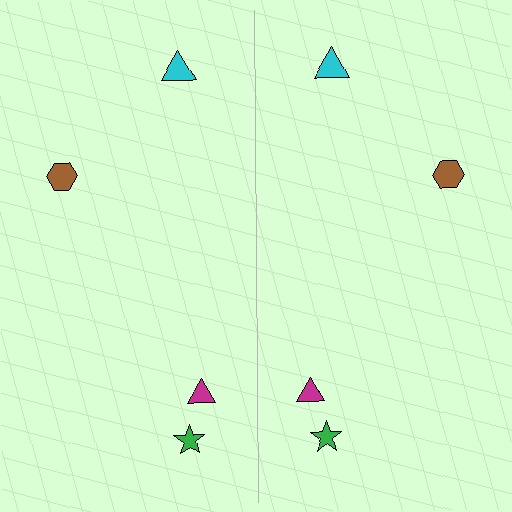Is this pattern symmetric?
Yes, this pattern has bilateral (reflection) symmetry.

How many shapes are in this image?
There are 8 shapes in this image.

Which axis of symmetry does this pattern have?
The pattern has a vertical axis of symmetry running through the center of the image.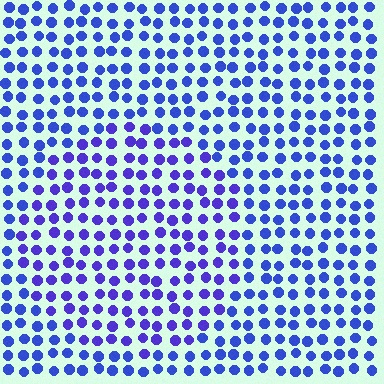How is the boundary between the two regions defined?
The boundary is defined purely by a slight shift in hue (about 21 degrees). Spacing, size, and orientation are identical on both sides.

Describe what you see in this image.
The image is filled with small blue elements in a uniform arrangement. A circle-shaped region is visible where the elements are tinted to a slightly different hue, forming a subtle color boundary.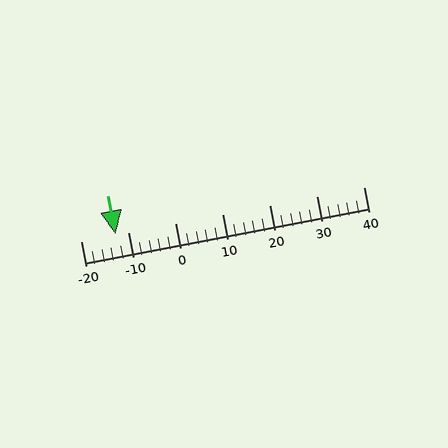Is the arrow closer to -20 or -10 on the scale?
The arrow is closer to -10.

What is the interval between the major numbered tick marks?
The major tick marks are spaced 10 units apart.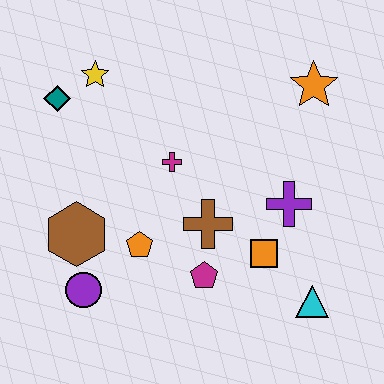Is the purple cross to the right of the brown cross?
Yes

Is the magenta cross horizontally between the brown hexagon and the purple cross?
Yes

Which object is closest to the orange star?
The purple cross is closest to the orange star.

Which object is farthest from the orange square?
The teal diamond is farthest from the orange square.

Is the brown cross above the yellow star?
No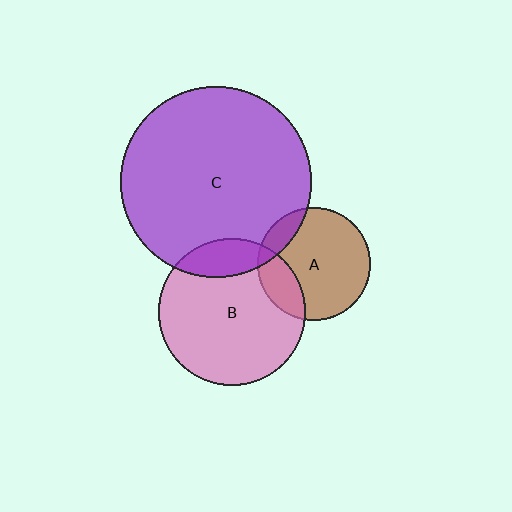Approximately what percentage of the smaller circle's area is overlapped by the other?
Approximately 15%.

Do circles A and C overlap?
Yes.